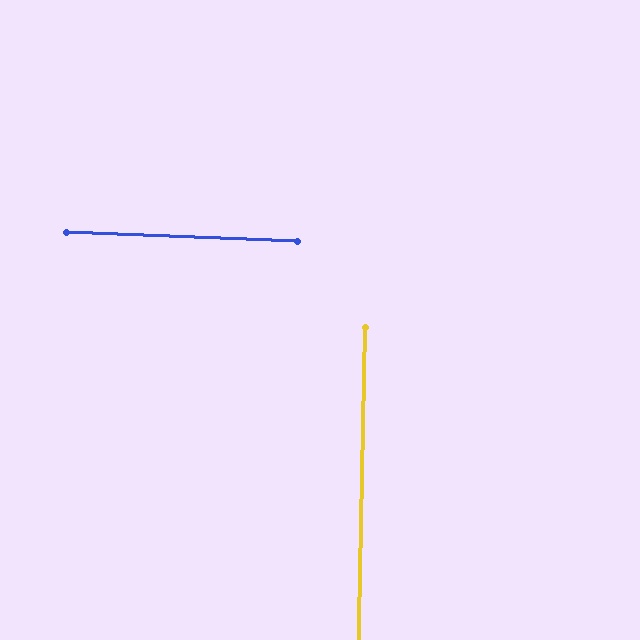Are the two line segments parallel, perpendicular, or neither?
Perpendicular — they meet at approximately 89°.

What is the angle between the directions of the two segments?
Approximately 89 degrees.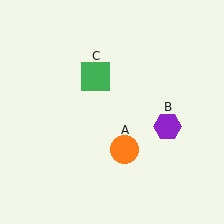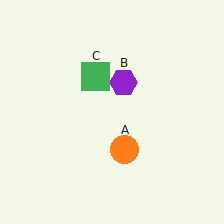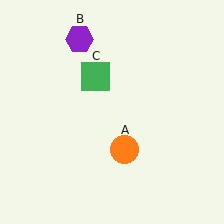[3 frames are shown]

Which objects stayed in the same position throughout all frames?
Orange circle (object A) and green square (object C) remained stationary.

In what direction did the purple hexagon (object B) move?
The purple hexagon (object B) moved up and to the left.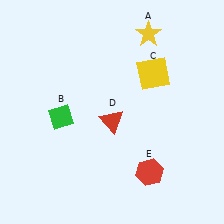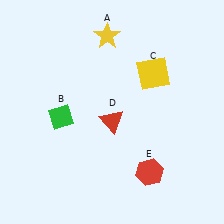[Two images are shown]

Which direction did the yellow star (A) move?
The yellow star (A) moved left.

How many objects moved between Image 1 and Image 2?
1 object moved between the two images.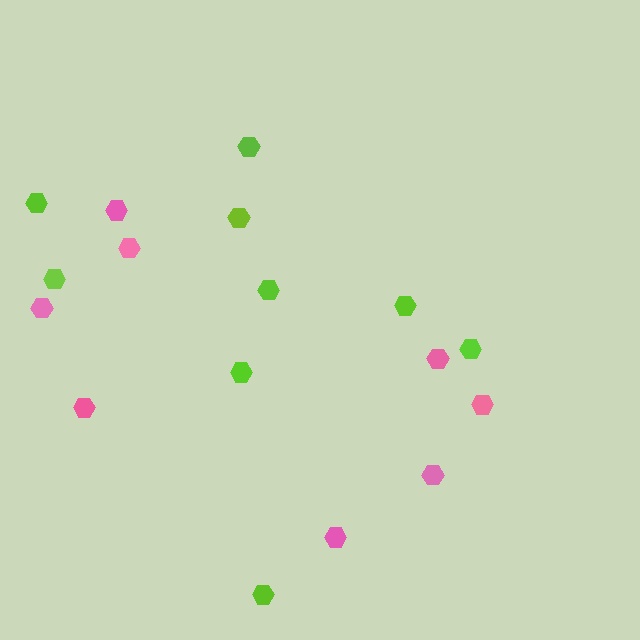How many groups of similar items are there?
There are 2 groups: one group of pink hexagons (8) and one group of lime hexagons (9).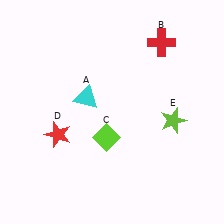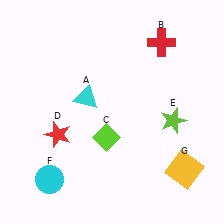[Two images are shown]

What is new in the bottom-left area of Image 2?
A cyan circle (F) was added in the bottom-left area of Image 2.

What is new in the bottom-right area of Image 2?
A yellow square (G) was added in the bottom-right area of Image 2.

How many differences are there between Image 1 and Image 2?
There are 2 differences between the two images.